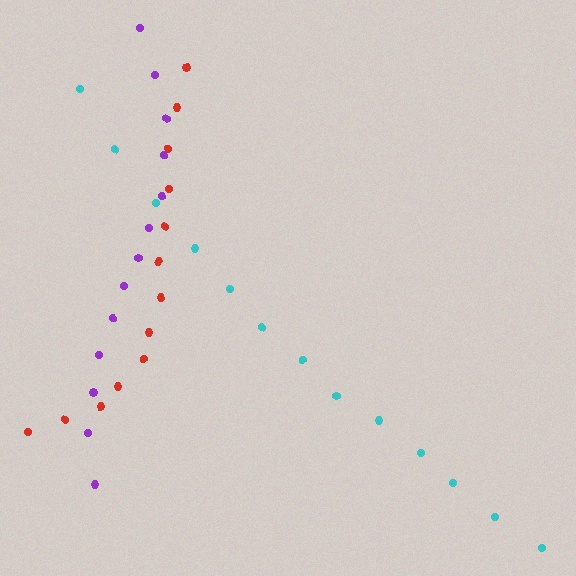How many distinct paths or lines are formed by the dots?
There are 3 distinct paths.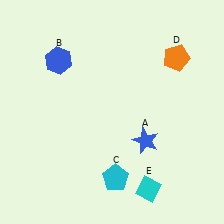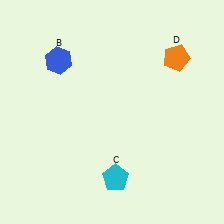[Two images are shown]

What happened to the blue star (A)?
The blue star (A) was removed in Image 2. It was in the bottom-right area of Image 1.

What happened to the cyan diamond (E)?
The cyan diamond (E) was removed in Image 2. It was in the bottom-right area of Image 1.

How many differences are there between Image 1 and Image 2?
There are 2 differences between the two images.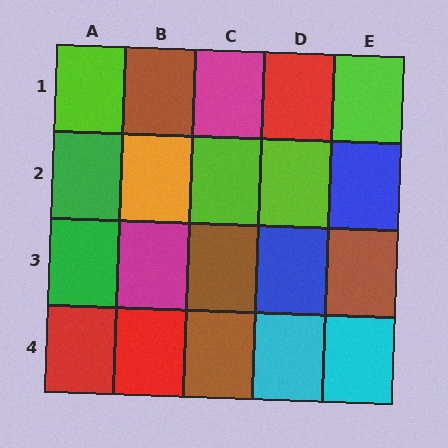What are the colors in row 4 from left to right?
Red, red, brown, cyan, cyan.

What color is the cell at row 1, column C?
Magenta.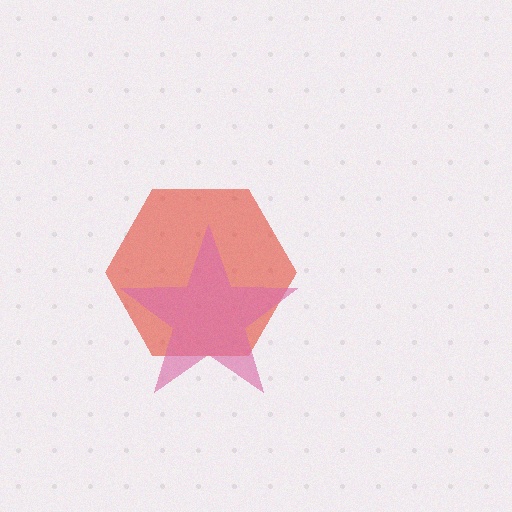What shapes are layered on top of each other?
The layered shapes are: a red hexagon, a pink star.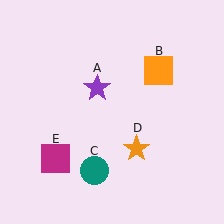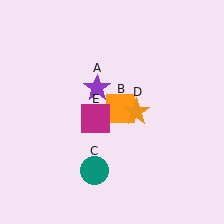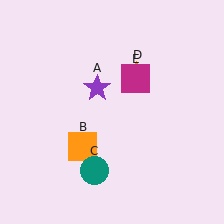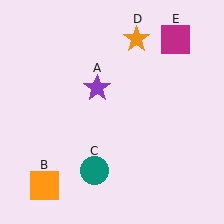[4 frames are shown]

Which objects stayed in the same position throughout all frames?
Purple star (object A) and teal circle (object C) remained stationary.